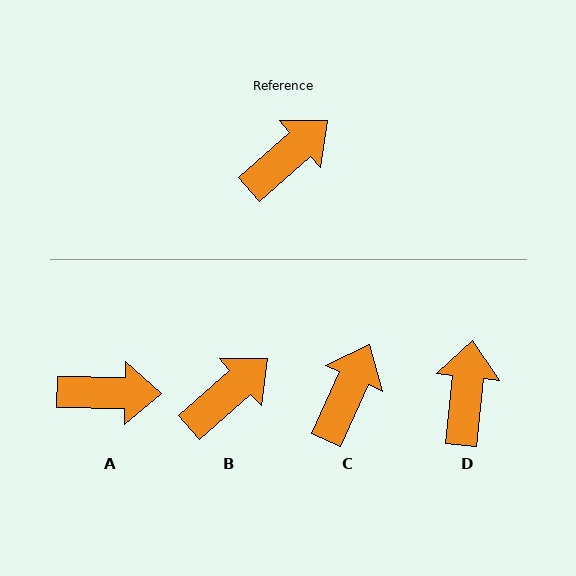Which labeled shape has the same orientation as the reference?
B.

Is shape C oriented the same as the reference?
No, it is off by about 24 degrees.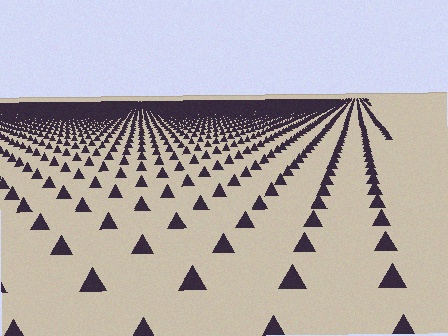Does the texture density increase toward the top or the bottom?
Density increases toward the top.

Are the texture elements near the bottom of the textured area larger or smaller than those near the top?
Larger. Near the bottom, elements are closer to the viewer and appear at a bigger on-screen size.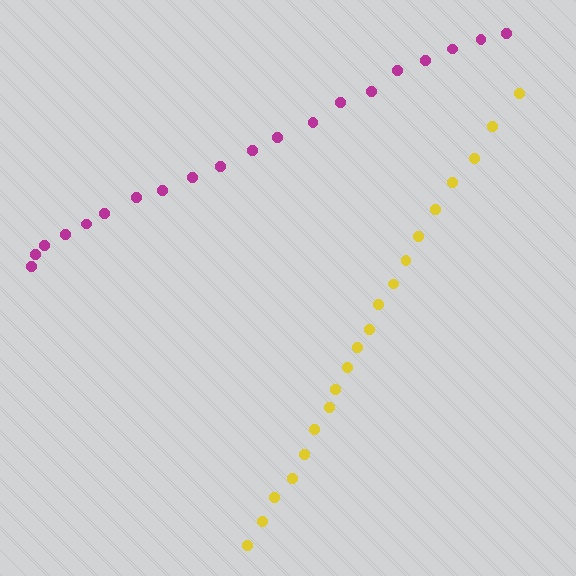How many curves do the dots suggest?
There are 2 distinct paths.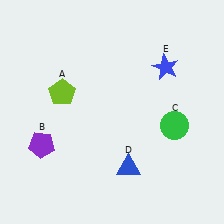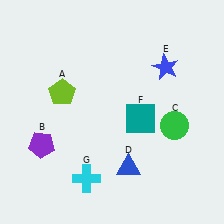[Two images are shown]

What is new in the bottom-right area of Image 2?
A teal square (F) was added in the bottom-right area of Image 2.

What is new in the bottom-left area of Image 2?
A cyan cross (G) was added in the bottom-left area of Image 2.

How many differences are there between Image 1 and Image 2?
There are 2 differences between the two images.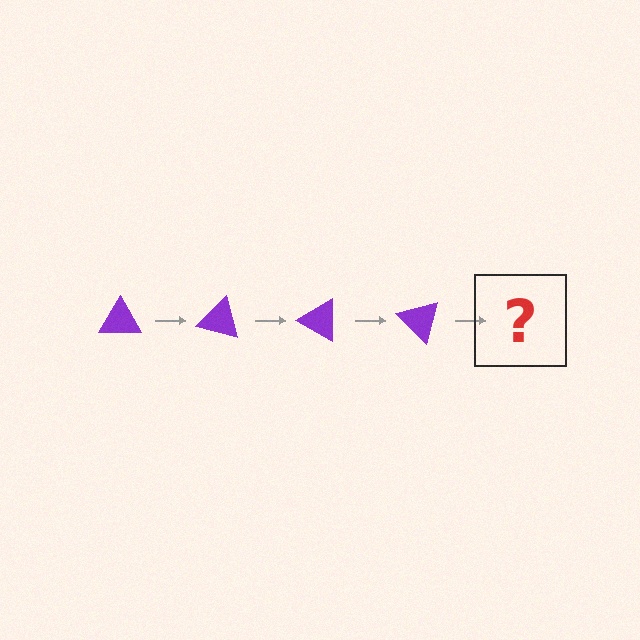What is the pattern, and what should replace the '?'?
The pattern is that the triangle rotates 15 degrees each step. The '?' should be a purple triangle rotated 60 degrees.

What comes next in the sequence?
The next element should be a purple triangle rotated 60 degrees.